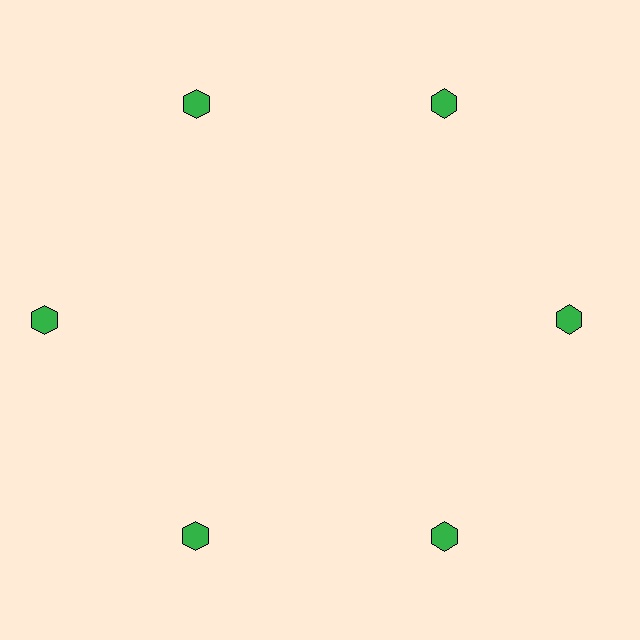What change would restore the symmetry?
The symmetry would be restored by moving it inward, back onto the ring so that all 6 hexagons sit at equal angles and equal distance from the center.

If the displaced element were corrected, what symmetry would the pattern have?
It would have 6-fold rotational symmetry — the pattern would map onto itself every 60 degrees.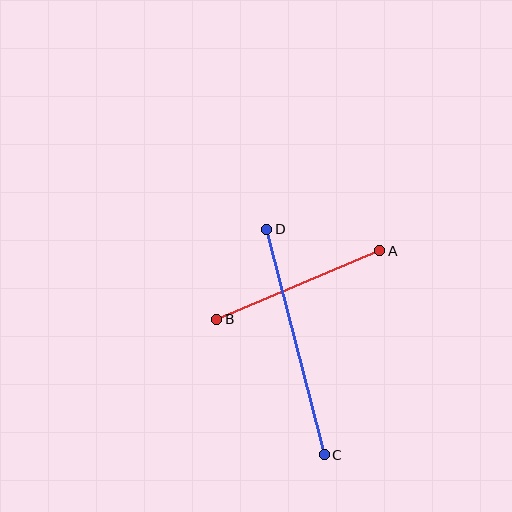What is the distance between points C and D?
The distance is approximately 233 pixels.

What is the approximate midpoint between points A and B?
The midpoint is at approximately (298, 285) pixels.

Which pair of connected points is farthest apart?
Points C and D are farthest apart.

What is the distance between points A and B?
The distance is approximately 177 pixels.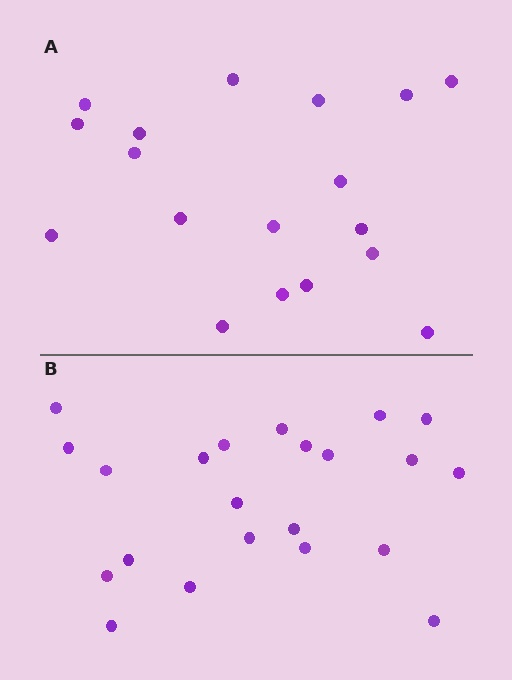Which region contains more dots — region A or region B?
Region B (the bottom region) has more dots.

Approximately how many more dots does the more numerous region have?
Region B has about 4 more dots than region A.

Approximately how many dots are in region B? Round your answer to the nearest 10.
About 20 dots. (The exact count is 22, which rounds to 20.)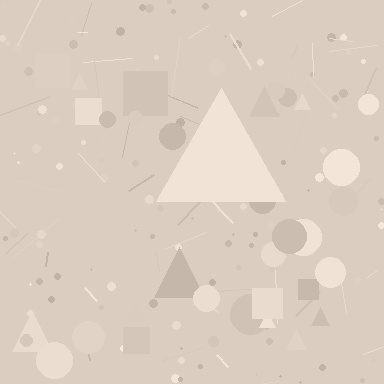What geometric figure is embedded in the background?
A triangle is embedded in the background.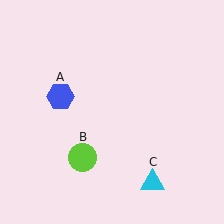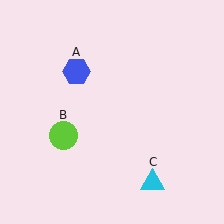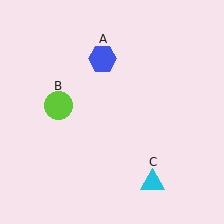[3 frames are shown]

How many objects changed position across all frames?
2 objects changed position: blue hexagon (object A), lime circle (object B).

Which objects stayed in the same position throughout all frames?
Cyan triangle (object C) remained stationary.